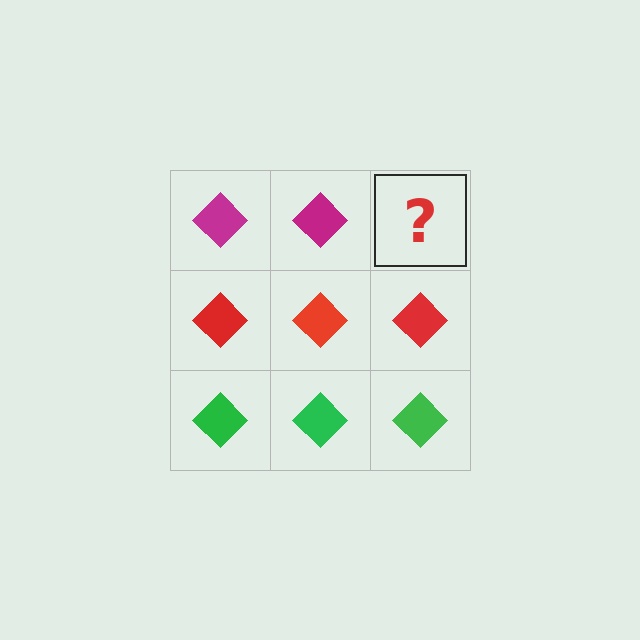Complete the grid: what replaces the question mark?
The question mark should be replaced with a magenta diamond.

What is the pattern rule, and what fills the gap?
The rule is that each row has a consistent color. The gap should be filled with a magenta diamond.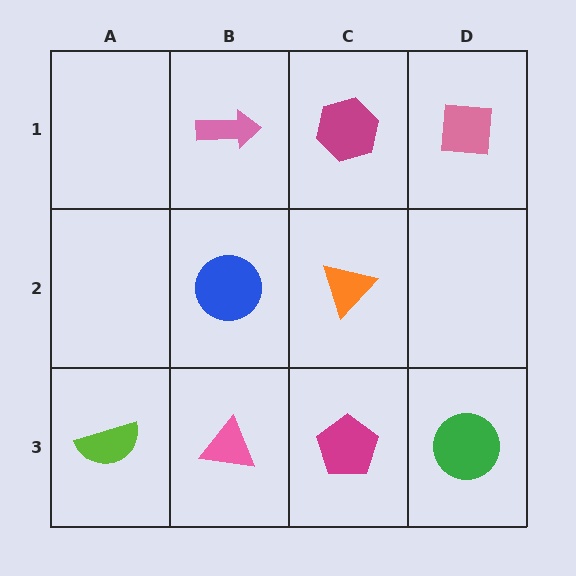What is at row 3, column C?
A magenta pentagon.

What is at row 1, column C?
A magenta hexagon.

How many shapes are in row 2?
2 shapes.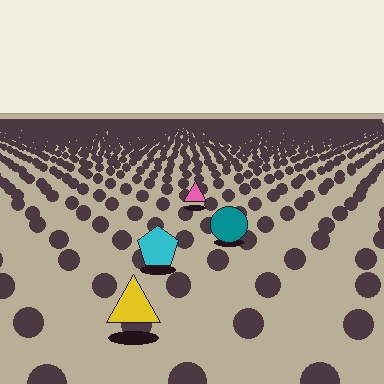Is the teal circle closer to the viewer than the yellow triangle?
No. The yellow triangle is closer — you can tell from the texture gradient: the ground texture is coarser near it.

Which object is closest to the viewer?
The yellow triangle is closest. The texture marks near it are larger and more spread out.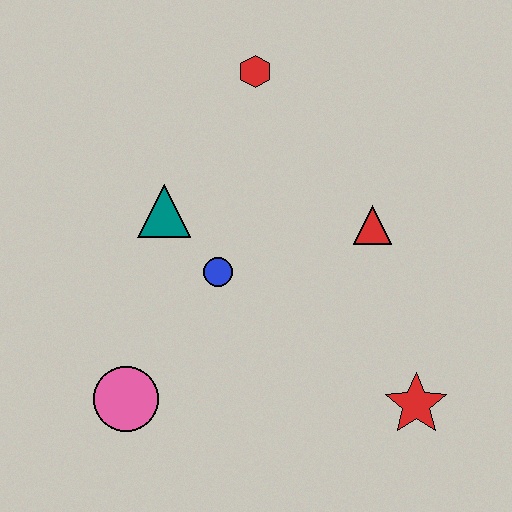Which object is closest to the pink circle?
The blue circle is closest to the pink circle.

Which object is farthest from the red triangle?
The pink circle is farthest from the red triangle.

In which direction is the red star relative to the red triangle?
The red star is below the red triangle.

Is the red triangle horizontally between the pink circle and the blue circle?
No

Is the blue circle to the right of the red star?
No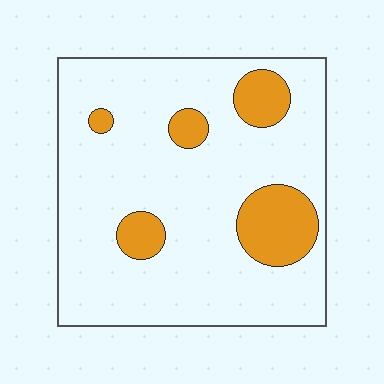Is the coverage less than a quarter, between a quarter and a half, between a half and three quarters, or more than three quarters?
Less than a quarter.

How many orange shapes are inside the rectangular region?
5.